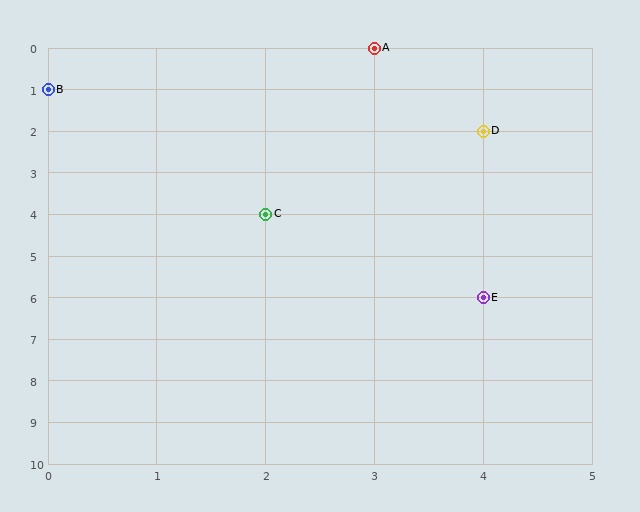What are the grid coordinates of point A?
Point A is at grid coordinates (3, 0).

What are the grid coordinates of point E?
Point E is at grid coordinates (4, 6).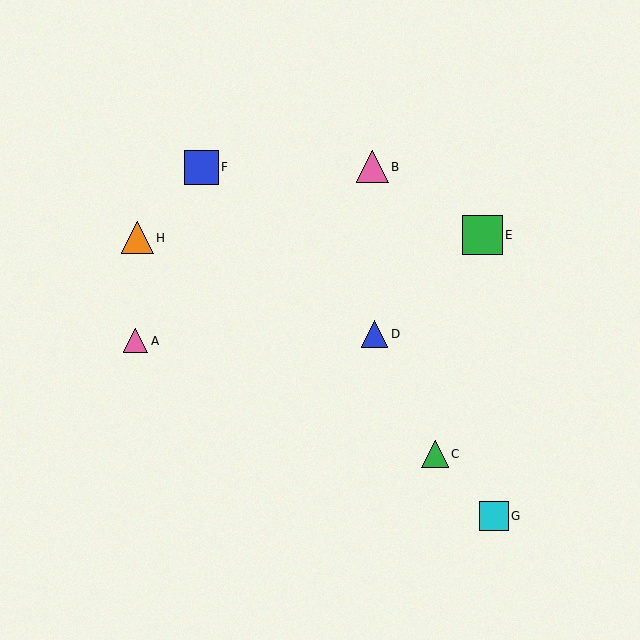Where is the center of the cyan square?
The center of the cyan square is at (494, 516).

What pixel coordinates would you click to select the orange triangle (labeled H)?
Click at (138, 238) to select the orange triangle H.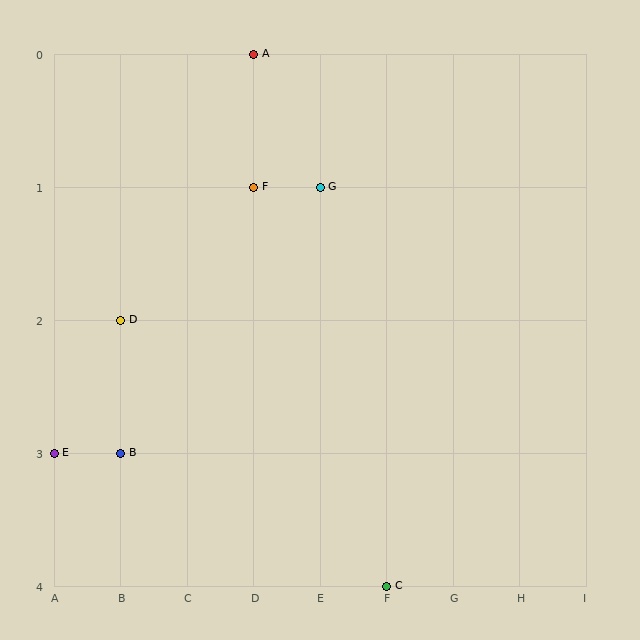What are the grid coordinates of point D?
Point D is at grid coordinates (B, 2).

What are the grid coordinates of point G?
Point G is at grid coordinates (E, 1).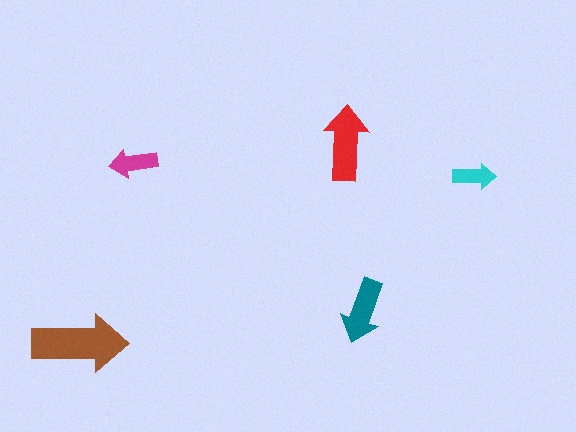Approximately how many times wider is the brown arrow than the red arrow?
About 1.5 times wider.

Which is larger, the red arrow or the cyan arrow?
The red one.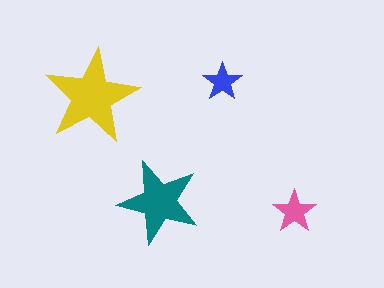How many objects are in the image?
There are 4 objects in the image.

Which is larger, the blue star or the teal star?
The teal one.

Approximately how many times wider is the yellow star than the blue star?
About 2.5 times wider.